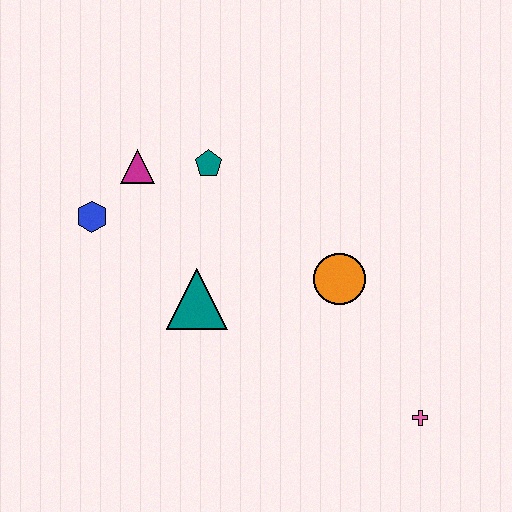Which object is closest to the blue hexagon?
The magenta triangle is closest to the blue hexagon.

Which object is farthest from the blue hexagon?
The pink cross is farthest from the blue hexagon.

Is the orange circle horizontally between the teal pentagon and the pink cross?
Yes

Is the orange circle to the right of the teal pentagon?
Yes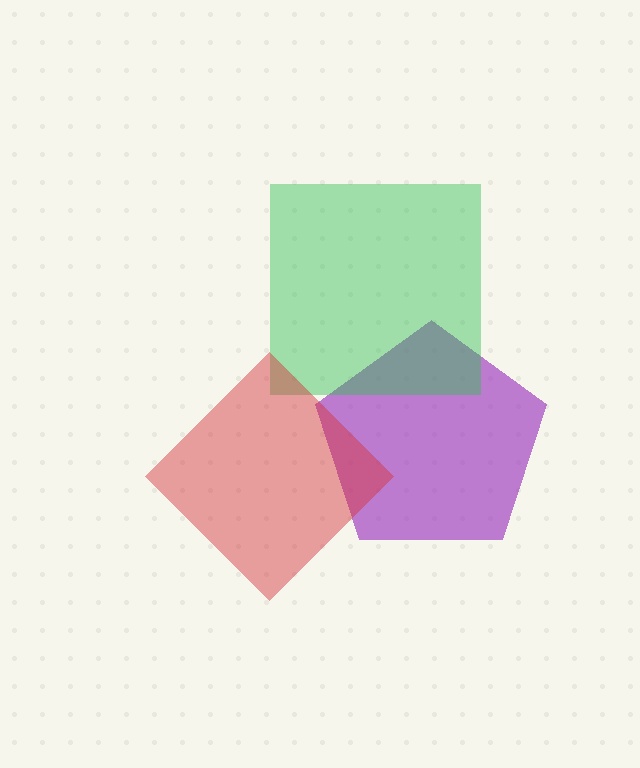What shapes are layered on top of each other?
The layered shapes are: a purple pentagon, a green square, a red diamond.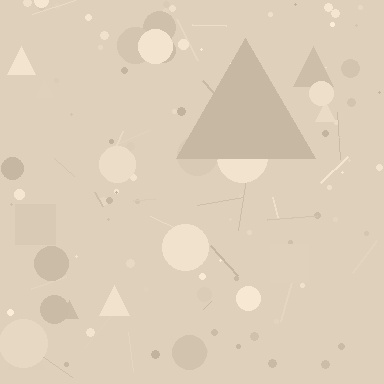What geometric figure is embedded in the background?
A triangle is embedded in the background.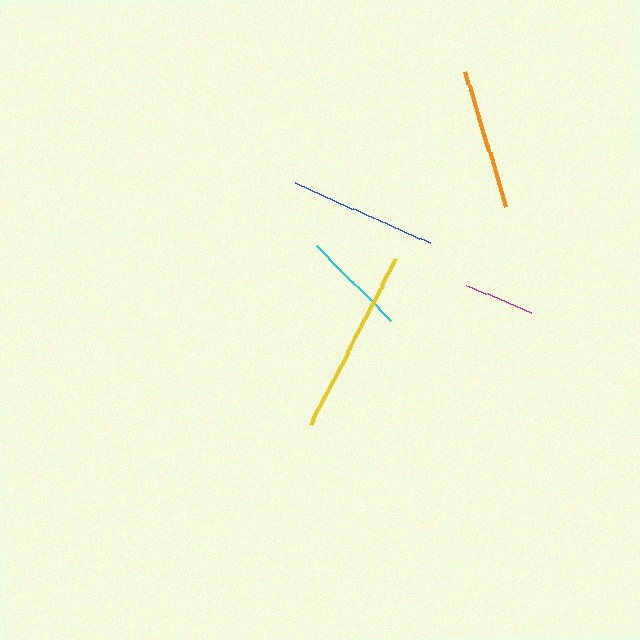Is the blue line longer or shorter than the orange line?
The blue line is longer than the orange line.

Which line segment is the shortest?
The magenta line is the shortest at approximately 70 pixels.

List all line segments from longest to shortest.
From longest to shortest: yellow, blue, orange, cyan, magenta.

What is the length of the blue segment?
The blue segment is approximately 148 pixels long.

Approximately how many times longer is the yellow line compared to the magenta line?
The yellow line is approximately 2.7 times the length of the magenta line.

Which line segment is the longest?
The yellow line is the longest at approximately 187 pixels.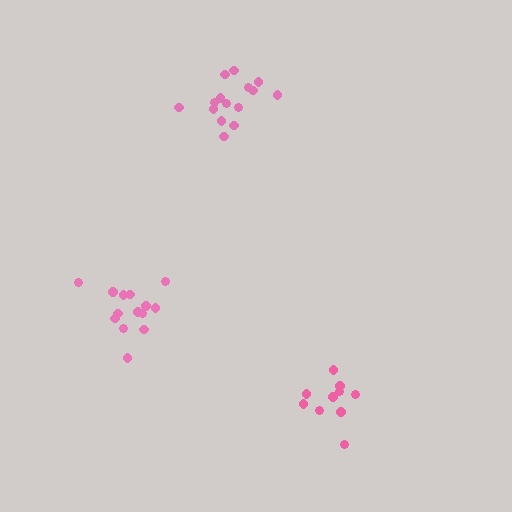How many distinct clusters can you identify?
There are 3 distinct clusters.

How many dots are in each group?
Group 1: 14 dots, Group 2: 15 dots, Group 3: 10 dots (39 total).